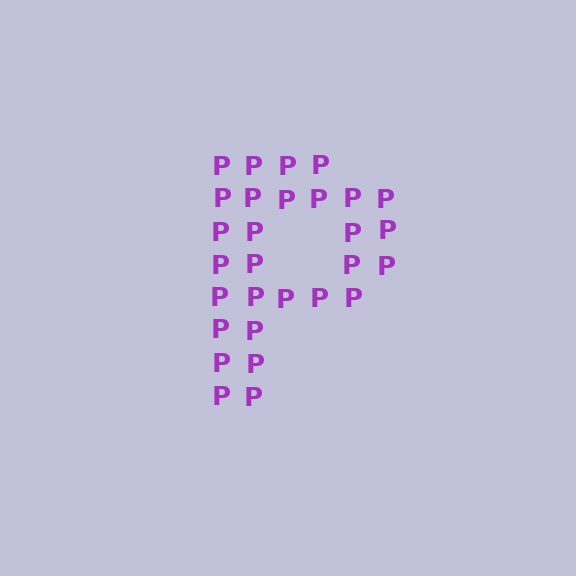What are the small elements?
The small elements are letter P's.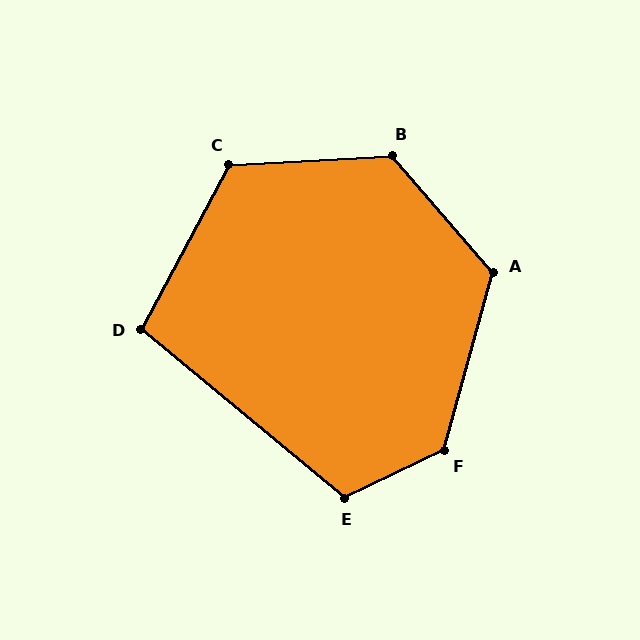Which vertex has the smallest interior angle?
D, at approximately 101 degrees.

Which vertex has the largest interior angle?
F, at approximately 131 degrees.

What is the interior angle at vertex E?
Approximately 115 degrees (obtuse).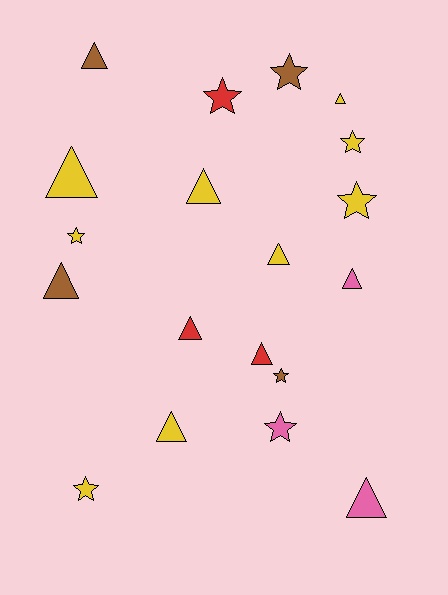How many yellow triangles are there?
There are 5 yellow triangles.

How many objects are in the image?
There are 19 objects.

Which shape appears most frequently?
Triangle, with 11 objects.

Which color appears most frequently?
Yellow, with 9 objects.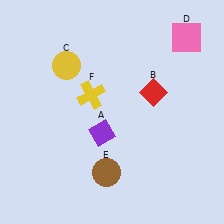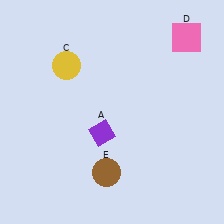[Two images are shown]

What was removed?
The yellow cross (F), the red diamond (B) were removed in Image 2.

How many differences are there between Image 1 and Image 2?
There are 2 differences between the two images.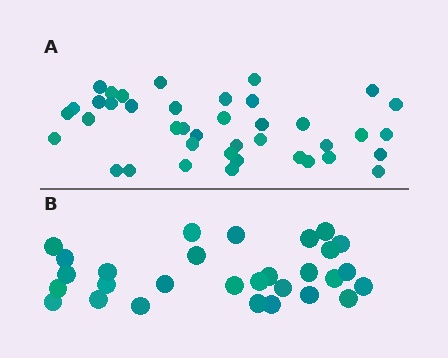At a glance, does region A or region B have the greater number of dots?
Region A (the top region) has more dots.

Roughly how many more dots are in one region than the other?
Region A has roughly 12 or so more dots than region B.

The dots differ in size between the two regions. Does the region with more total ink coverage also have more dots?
No. Region B has more total ink coverage because its dots are larger, but region A actually contains more individual dots. Total area can be misleading — the number of items is what matters here.